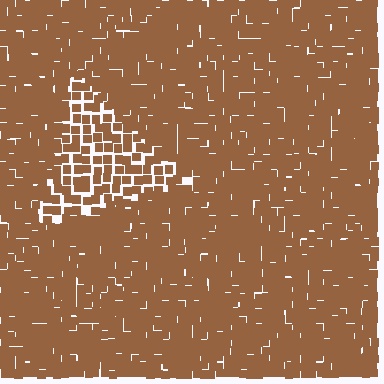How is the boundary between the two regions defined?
The boundary is defined by a change in element density (approximately 1.8x ratio). All elements are the same color, size, and shape.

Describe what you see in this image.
The image contains small brown elements arranged at two different densities. A triangle-shaped region is visible where the elements are less densely packed than the surrounding area.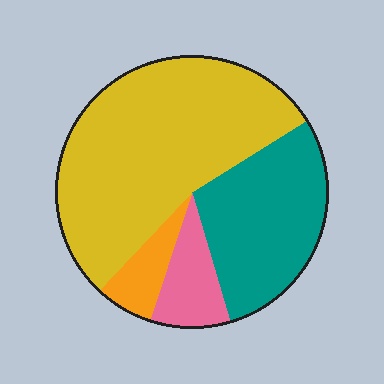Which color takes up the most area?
Yellow, at roughly 55%.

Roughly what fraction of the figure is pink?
Pink takes up about one tenth (1/10) of the figure.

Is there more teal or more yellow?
Yellow.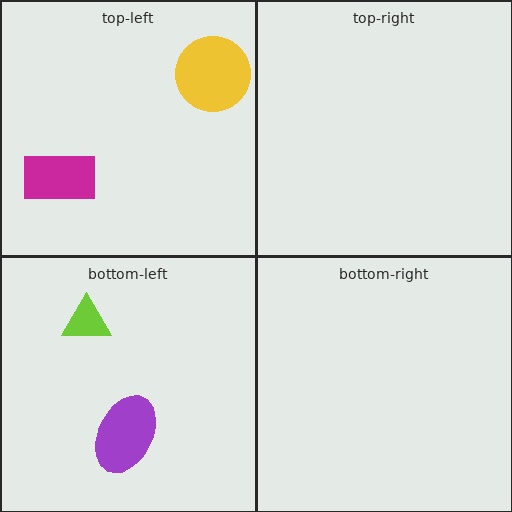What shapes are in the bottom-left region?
The purple ellipse, the lime triangle.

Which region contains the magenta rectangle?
The top-left region.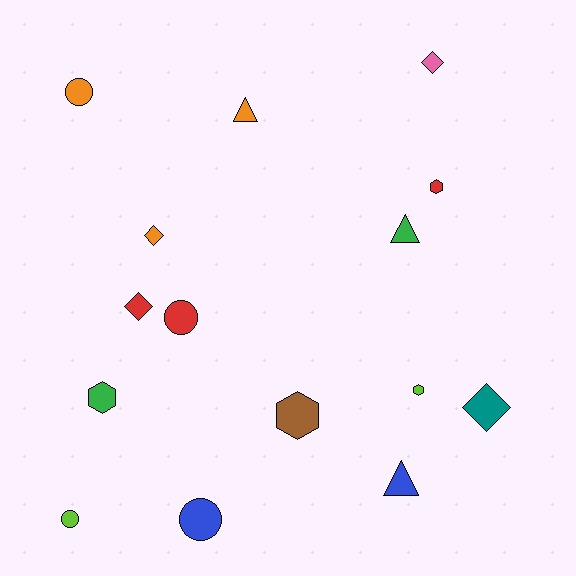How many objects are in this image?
There are 15 objects.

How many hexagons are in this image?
There are 4 hexagons.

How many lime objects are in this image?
There are 2 lime objects.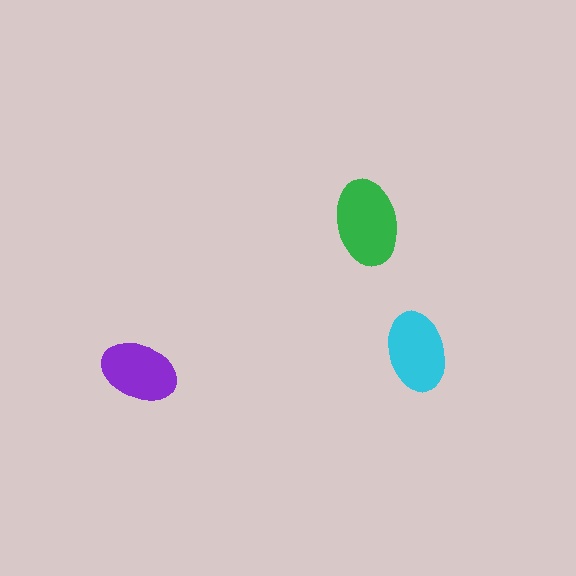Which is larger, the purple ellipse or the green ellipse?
The green one.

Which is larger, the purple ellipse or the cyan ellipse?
The cyan one.